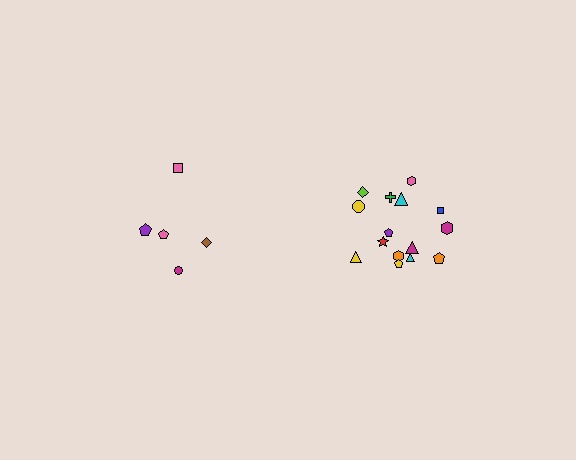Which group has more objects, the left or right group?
The right group.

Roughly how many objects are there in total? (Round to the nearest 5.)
Roughly 20 objects in total.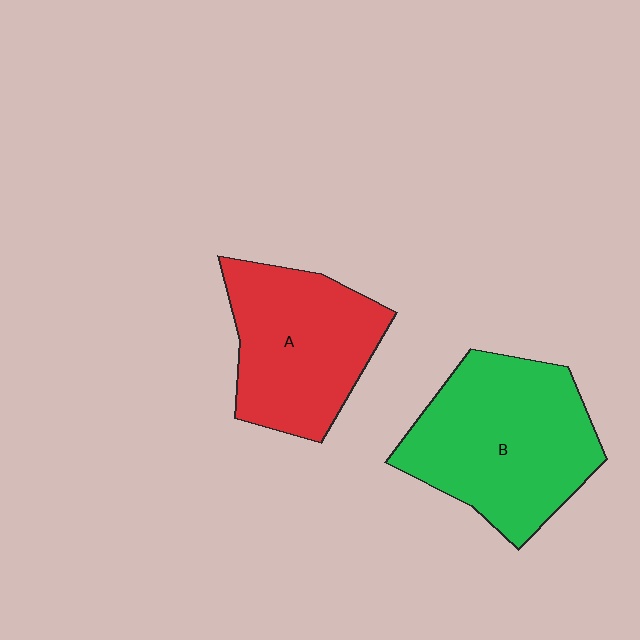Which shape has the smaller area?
Shape A (red).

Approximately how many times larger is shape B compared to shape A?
Approximately 1.2 times.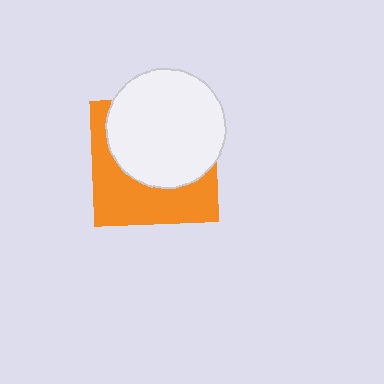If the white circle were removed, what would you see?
You would see the complete orange square.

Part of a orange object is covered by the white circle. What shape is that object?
It is a square.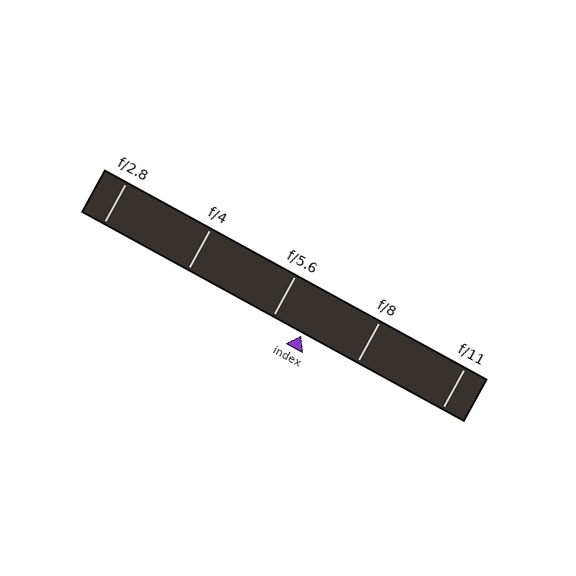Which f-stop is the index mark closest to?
The index mark is closest to f/5.6.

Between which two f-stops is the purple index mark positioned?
The index mark is between f/5.6 and f/8.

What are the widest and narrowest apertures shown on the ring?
The widest aperture shown is f/2.8 and the narrowest is f/11.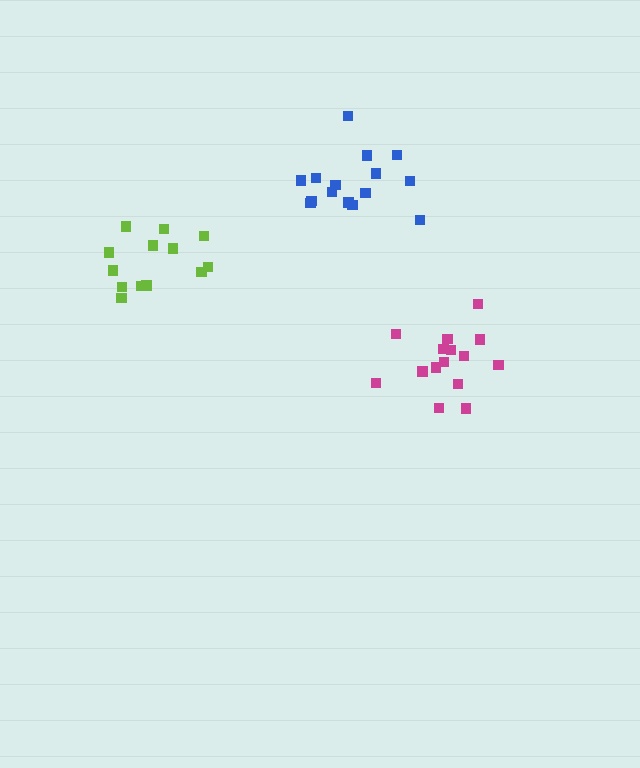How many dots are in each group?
Group 1: 16 dots, Group 2: 15 dots, Group 3: 13 dots (44 total).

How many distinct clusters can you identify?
There are 3 distinct clusters.